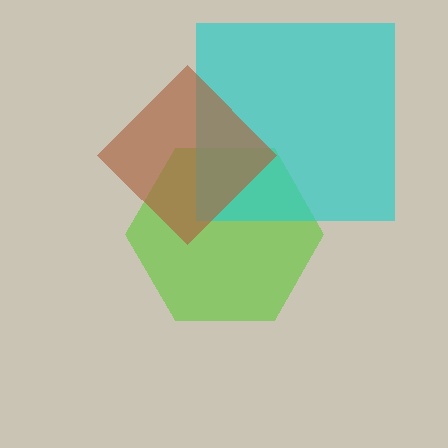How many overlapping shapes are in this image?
There are 3 overlapping shapes in the image.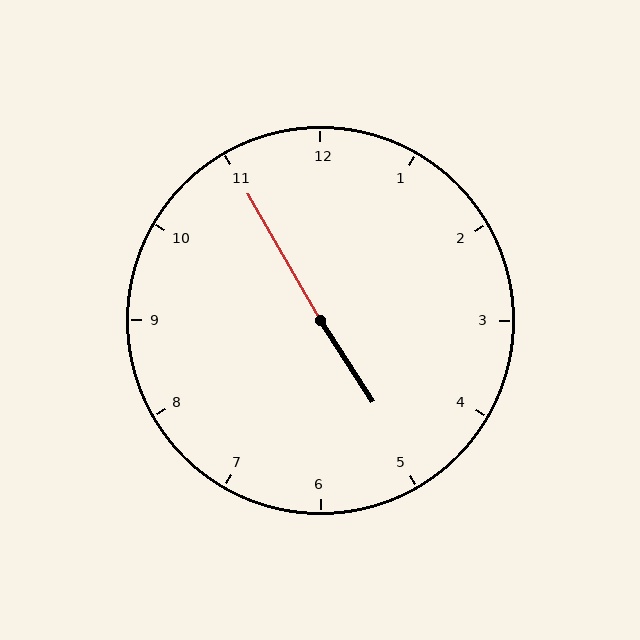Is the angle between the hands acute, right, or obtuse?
It is obtuse.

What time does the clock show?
4:55.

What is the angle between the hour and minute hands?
Approximately 178 degrees.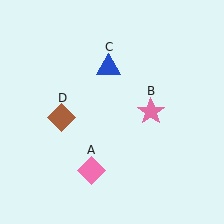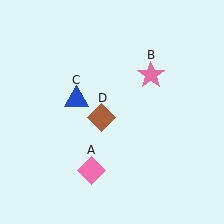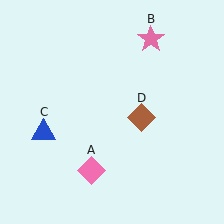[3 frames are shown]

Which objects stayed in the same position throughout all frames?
Pink diamond (object A) remained stationary.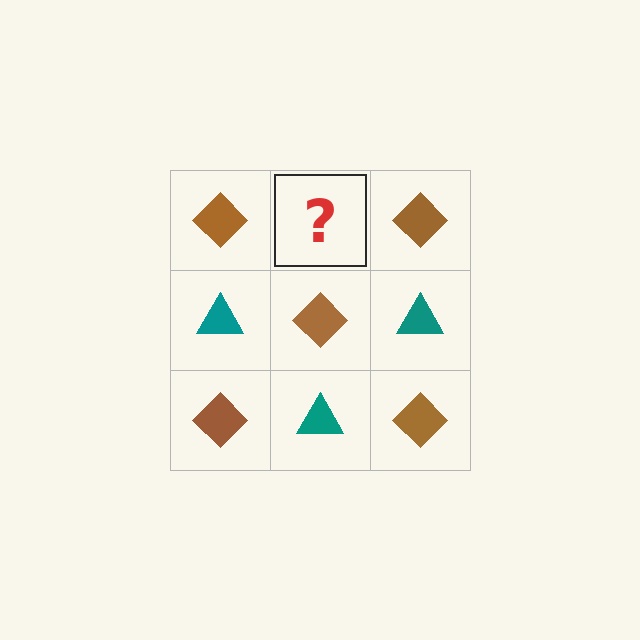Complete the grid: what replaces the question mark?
The question mark should be replaced with a teal triangle.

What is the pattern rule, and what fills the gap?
The rule is that it alternates brown diamond and teal triangle in a checkerboard pattern. The gap should be filled with a teal triangle.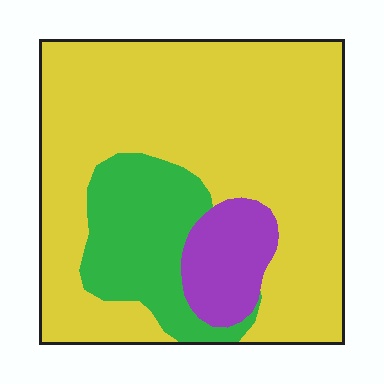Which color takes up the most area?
Yellow, at roughly 70%.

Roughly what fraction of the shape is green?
Green takes up about one fifth (1/5) of the shape.